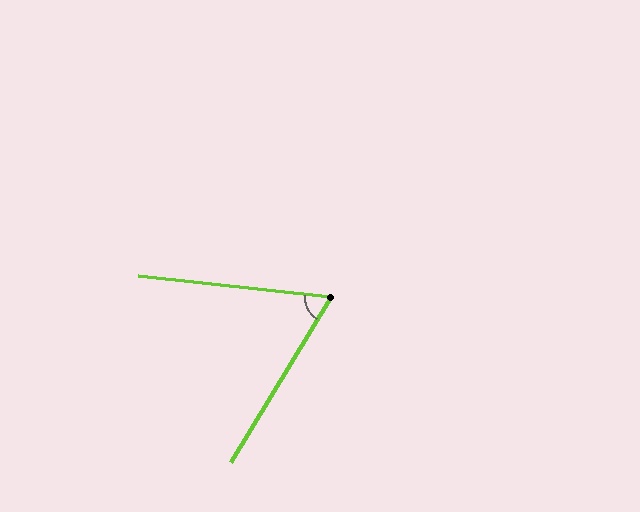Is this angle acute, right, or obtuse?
It is acute.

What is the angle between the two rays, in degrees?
Approximately 65 degrees.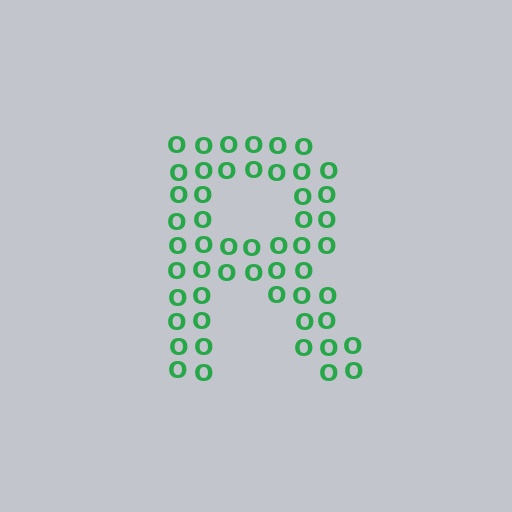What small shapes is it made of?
It is made of small letter O's.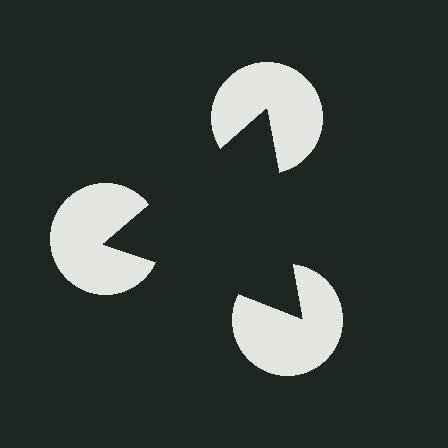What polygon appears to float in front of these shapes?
An illusory triangle — its edges are inferred from the aligned wedge cuts in the pac-man discs, not physically drawn.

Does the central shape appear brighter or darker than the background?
It typically appears slightly darker than the background, even though no actual brightness change is drawn.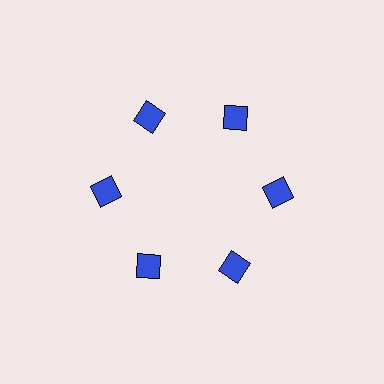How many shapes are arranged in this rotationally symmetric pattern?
There are 6 shapes, arranged in 6 groups of 1.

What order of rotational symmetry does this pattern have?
This pattern has 6-fold rotational symmetry.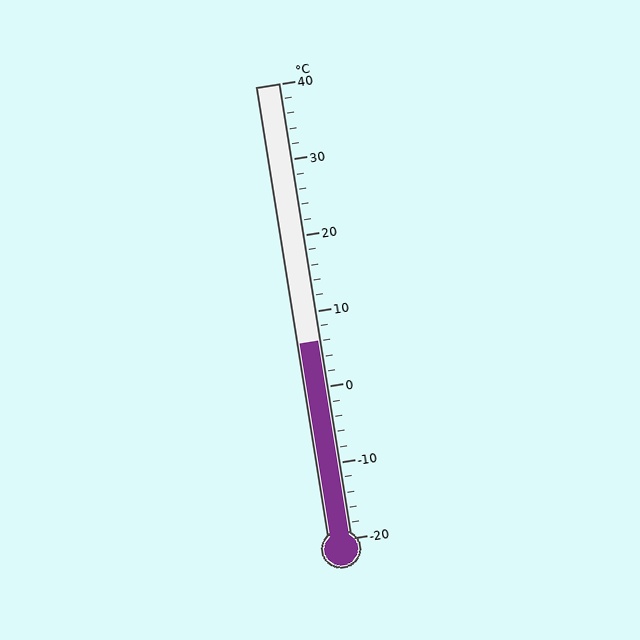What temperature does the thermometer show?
The thermometer shows approximately 6°C.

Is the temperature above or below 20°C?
The temperature is below 20°C.